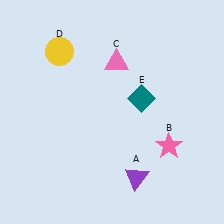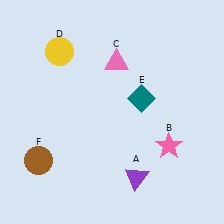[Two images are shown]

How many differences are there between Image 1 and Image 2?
There is 1 difference between the two images.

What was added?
A brown circle (F) was added in Image 2.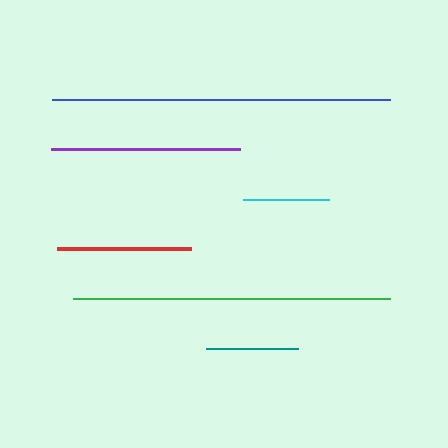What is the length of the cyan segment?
The cyan segment is approximately 86 pixels long.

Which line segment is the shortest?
The cyan line is the shortest at approximately 86 pixels.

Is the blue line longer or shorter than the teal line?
The blue line is longer than the teal line.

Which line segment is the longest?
The blue line is the longest at approximately 339 pixels.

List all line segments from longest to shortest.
From longest to shortest: blue, green, purple, red, teal, cyan.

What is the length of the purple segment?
The purple segment is approximately 189 pixels long.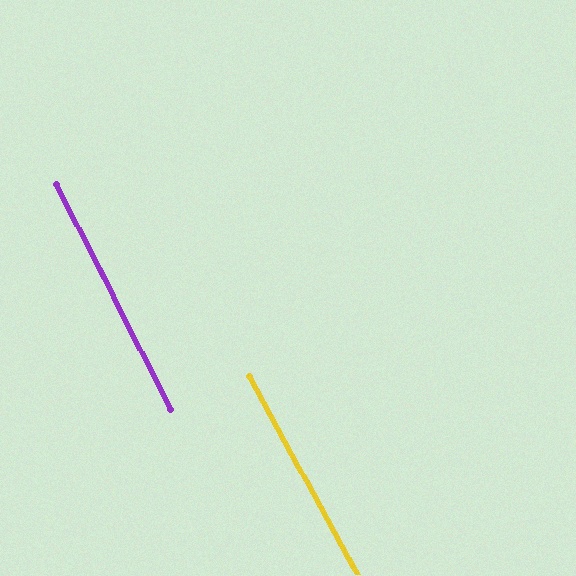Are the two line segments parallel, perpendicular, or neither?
Parallel — their directions differ by only 1.8°.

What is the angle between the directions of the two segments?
Approximately 2 degrees.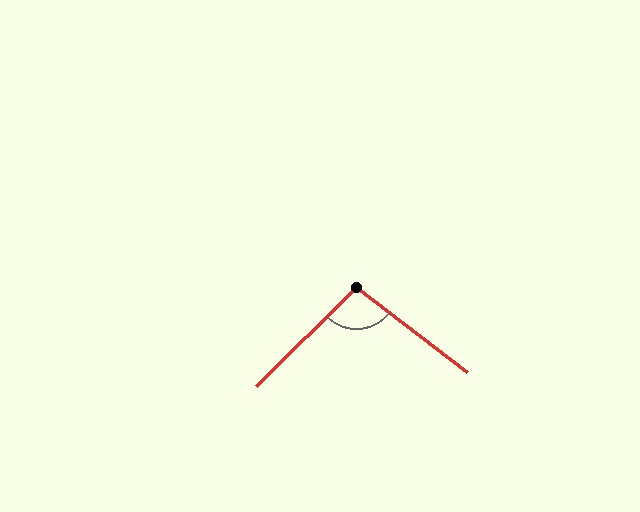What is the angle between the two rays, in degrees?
Approximately 98 degrees.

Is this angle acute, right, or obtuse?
It is obtuse.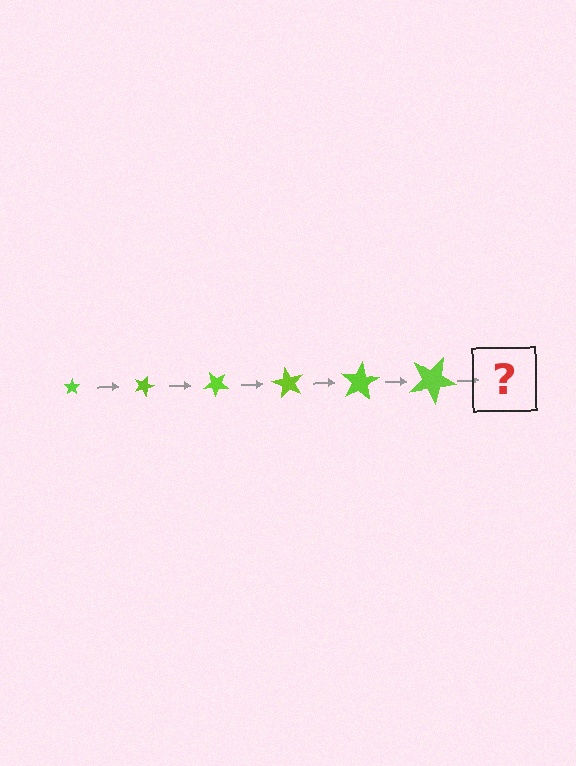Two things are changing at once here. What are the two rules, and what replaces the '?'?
The two rules are that the star grows larger each step and it rotates 20 degrees each step. The '?' should be a star, larger than the previous one and rotated 120 degrees from the start.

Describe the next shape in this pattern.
It should be a star, larger than the previous one and rotated 120 degrees from the start.